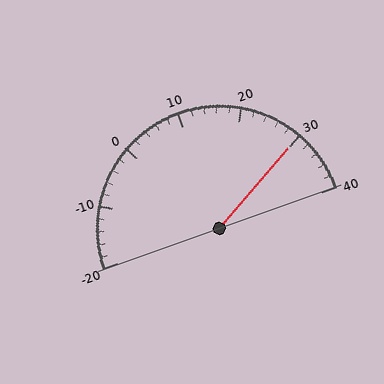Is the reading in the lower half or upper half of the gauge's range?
The reading is in the upper half of the range (-20 to 40).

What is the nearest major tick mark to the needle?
The nearest major tick mark is 30.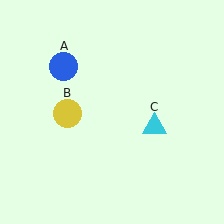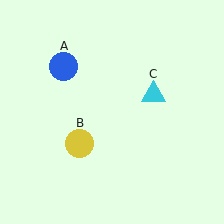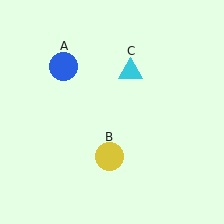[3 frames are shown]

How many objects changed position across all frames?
2 objects changed position: yellow circle (object B), cyan triangle (object C).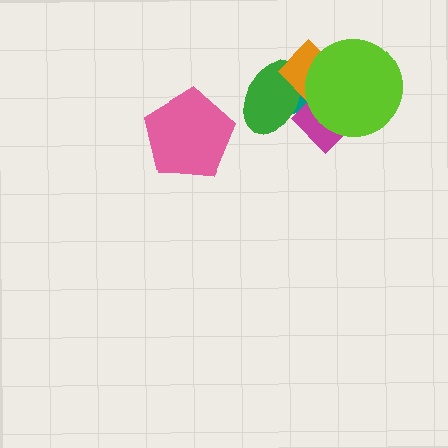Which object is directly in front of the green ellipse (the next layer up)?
The magenta diamond is directly in front of the green ellipse.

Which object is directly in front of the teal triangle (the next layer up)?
The green ellipse is directly in front of the teal triangle.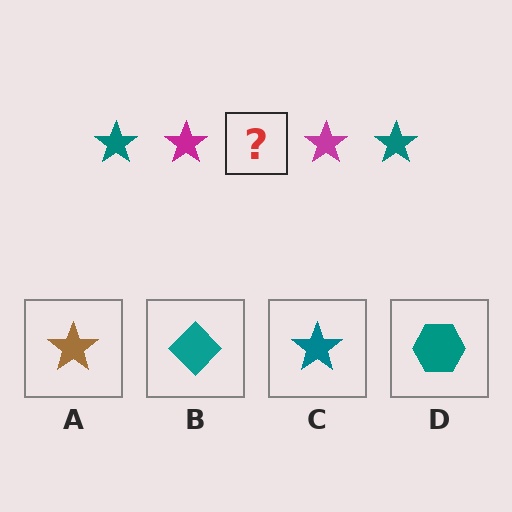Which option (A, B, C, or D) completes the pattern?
C.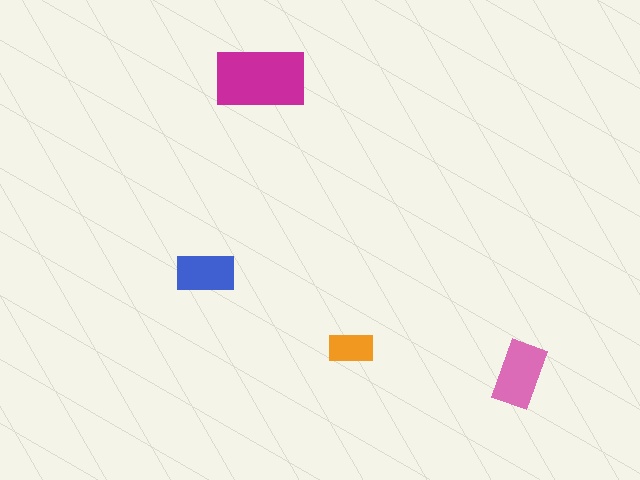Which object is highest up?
The magenta rectangle is topmost.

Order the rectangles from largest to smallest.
the magenta one, the pink one, the blue one, the orange one.